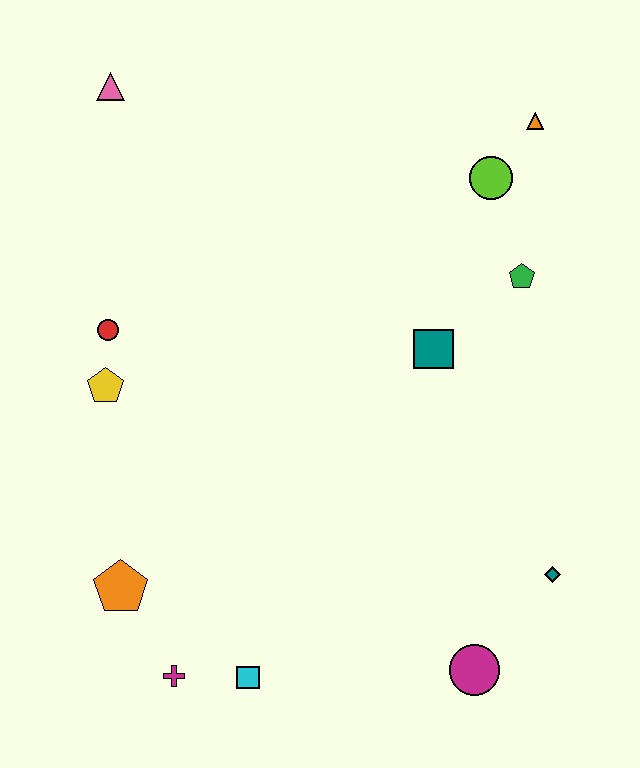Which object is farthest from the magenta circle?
The pink triangle is farthest from the magenta circle.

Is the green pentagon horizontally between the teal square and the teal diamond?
Yes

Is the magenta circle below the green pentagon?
Yes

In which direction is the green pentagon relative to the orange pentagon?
The green pentagon is to the right of the orange pentagon.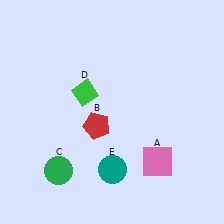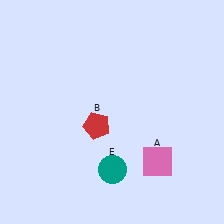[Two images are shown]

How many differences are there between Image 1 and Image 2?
There are 2 differences between the two images.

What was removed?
The green diamond (D), the green circle (C) were removed in Image 2.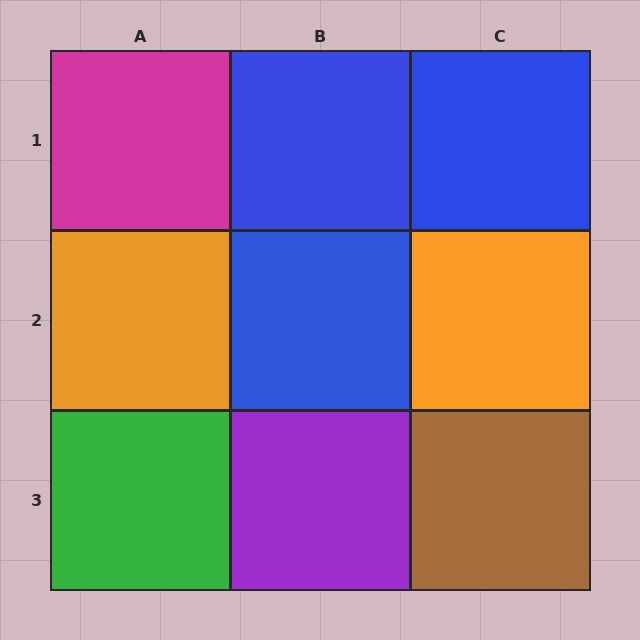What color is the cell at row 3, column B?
Purple.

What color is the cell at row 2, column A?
Orange.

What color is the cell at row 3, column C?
Brown.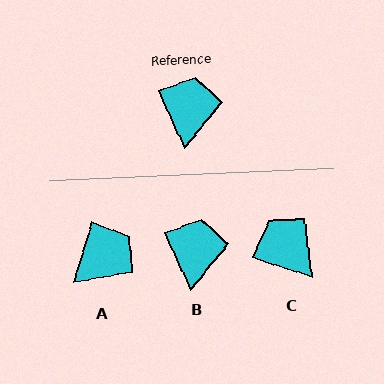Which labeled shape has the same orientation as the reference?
B.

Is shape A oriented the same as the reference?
No, it is off by about 41 degrees.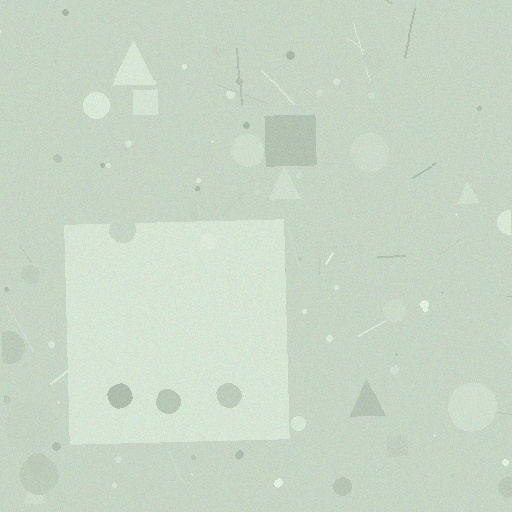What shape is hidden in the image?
A square is hidden in the image.